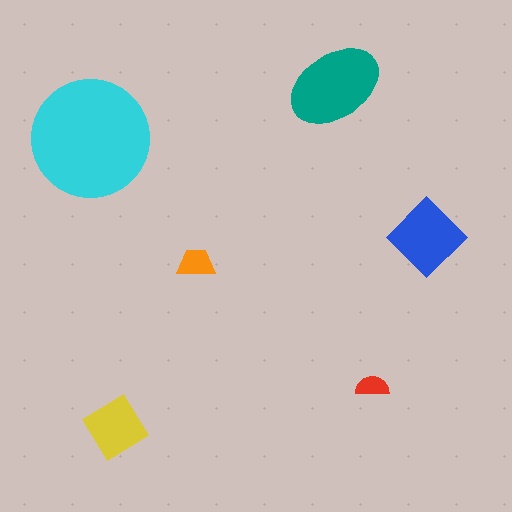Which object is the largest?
The cyan circle.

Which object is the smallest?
The red semicircle.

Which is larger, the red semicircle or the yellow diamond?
The yellow diamond.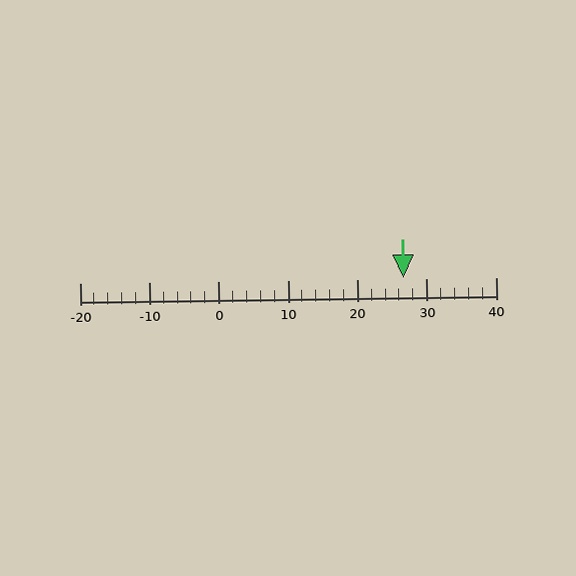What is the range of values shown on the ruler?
The ruler shows values from -20 to 40.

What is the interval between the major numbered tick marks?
The major tick marks are spaced 10 units apart.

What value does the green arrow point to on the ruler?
The green arrow points to approximately 27.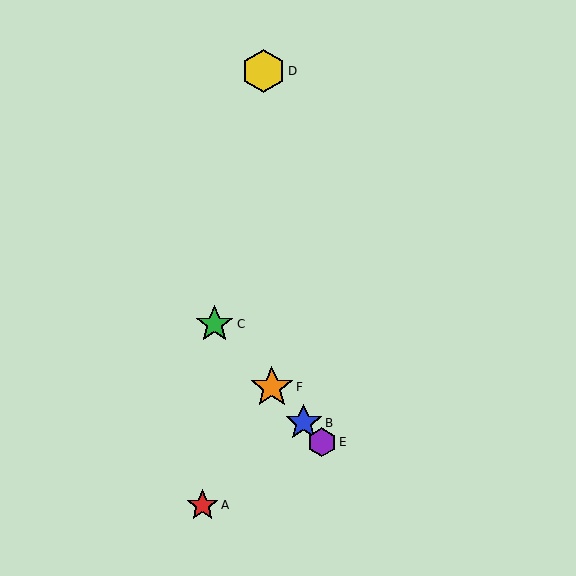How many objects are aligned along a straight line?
4 objects (B, C, E, F) are aligned along a straight line.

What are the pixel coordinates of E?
Object E is at (322, 442).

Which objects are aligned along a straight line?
Objects B, C, E, F are aligned along a straight line.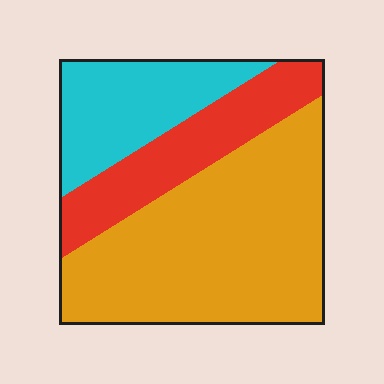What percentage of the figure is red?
Red covers about 20% of the figure.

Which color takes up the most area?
Orange, at roughly 55%.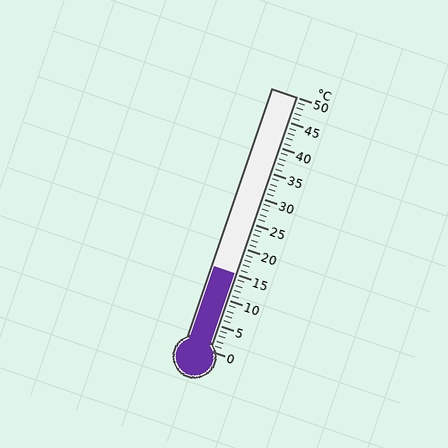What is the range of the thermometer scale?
The thermometer scale ranges from 0°C to 50°C.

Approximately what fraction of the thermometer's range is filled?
The thermometer is filled to approximately 30% of its range.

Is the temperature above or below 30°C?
The temperature is below 30°C.